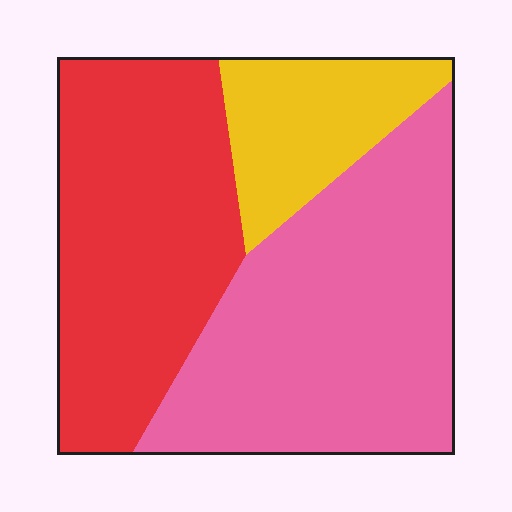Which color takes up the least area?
Yellow, at roughly 15%.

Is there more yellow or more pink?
Pink.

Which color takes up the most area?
Pink, at roughly 45%.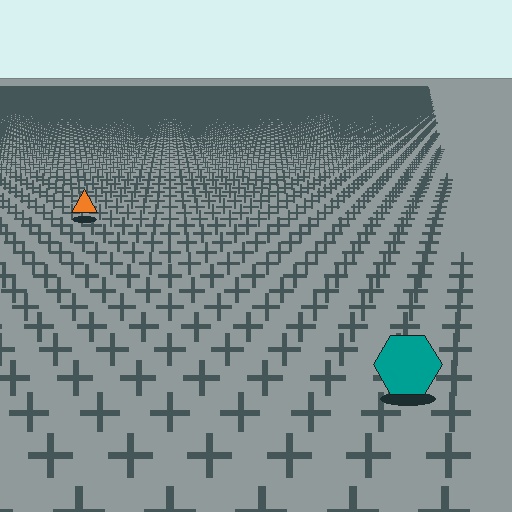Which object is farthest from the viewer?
The orange triangle is farthest from the viewer. It appears smaller and the ground texture around it is denser.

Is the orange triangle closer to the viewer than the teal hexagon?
No. The teal hexagon is closer — you can tell from the texture gradient: the ground texture is coarser near it.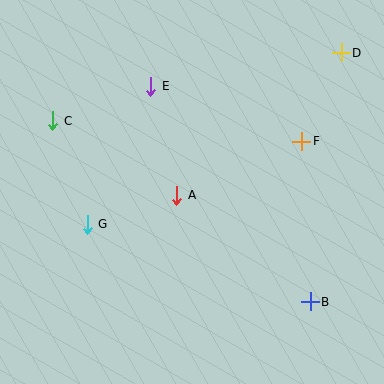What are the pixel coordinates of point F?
Point F is at (302, 141).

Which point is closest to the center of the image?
Point A at (177, 195) is closest to the center.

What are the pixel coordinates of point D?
Point D is at (341, 53).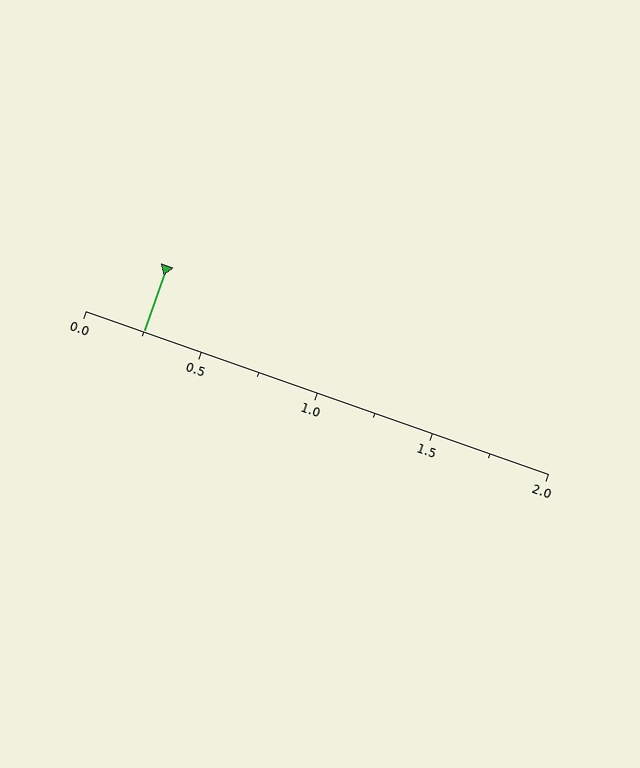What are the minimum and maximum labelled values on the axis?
The axis runs from 0.0 to 2.0.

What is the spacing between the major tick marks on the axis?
The major ticks are spaced 0.5 apart.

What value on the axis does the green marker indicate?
The marker indicates approximately 0.25.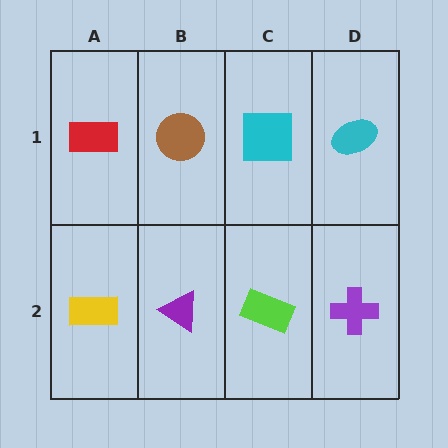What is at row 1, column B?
A brown circle.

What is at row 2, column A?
A yellow rectangle.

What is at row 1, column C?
A cyan square.